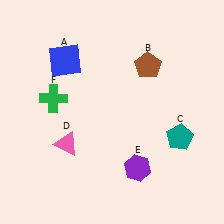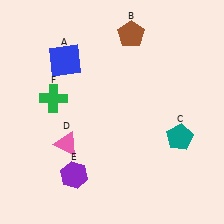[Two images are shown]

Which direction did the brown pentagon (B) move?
The brown pentagon (B) moved up.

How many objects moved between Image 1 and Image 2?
2 objects moved between the two images.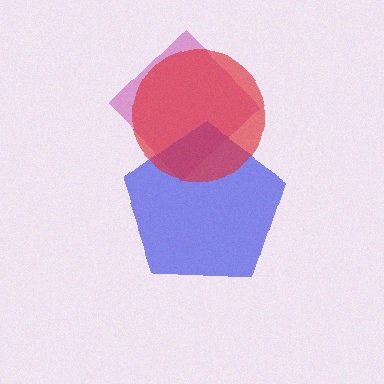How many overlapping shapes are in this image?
There are 3 overlapping shapes in the image.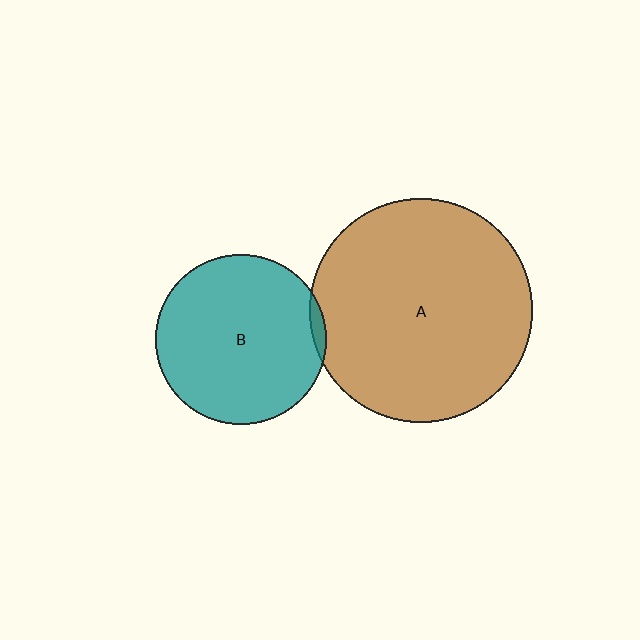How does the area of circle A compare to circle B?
Approximately 1.7 times.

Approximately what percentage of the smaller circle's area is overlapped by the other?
Approximately 5%.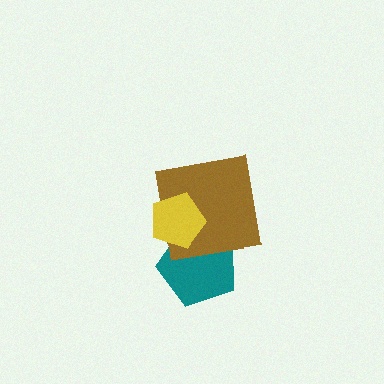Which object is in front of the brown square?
The yellow pentagon is in front of the brown square.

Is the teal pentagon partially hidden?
Yes, it is partially covered by another shape.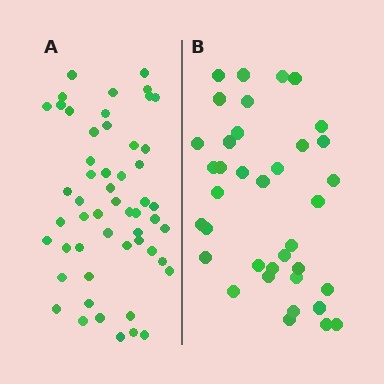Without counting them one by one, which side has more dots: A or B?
Region A (the left region) has more dots.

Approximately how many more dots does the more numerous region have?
Region A has approximately 15 more dots than region B.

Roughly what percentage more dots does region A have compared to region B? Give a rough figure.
About 45% more.